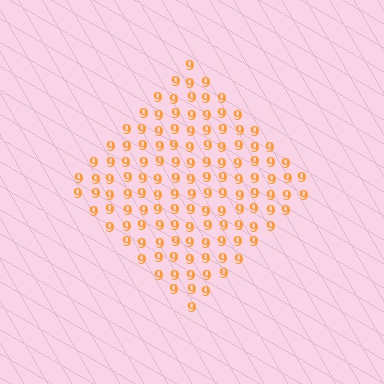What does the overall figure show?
The overall figure shows a diamond.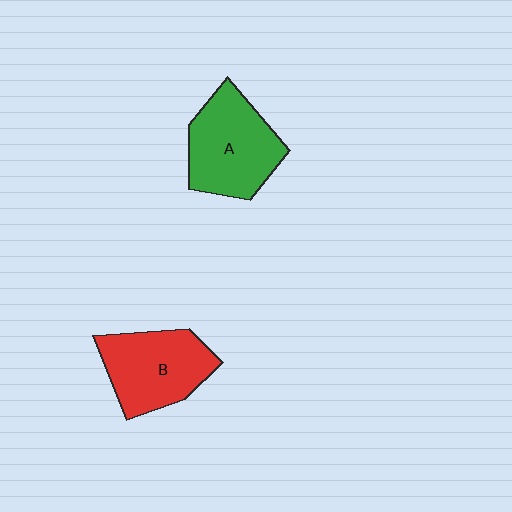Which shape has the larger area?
Shape A (green).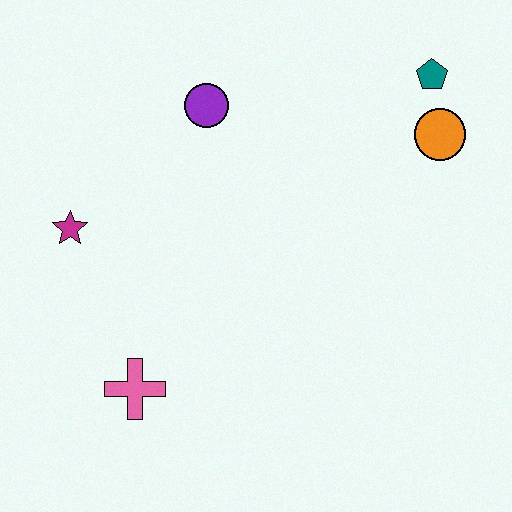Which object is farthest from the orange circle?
The pink cross is farthest from the orange circle.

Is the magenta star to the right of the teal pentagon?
No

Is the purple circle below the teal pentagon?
Yes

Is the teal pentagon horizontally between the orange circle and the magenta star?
Yes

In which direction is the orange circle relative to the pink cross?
The orange circle is to the right of the pink cross.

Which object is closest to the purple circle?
The magenta star is closest to the purple circle.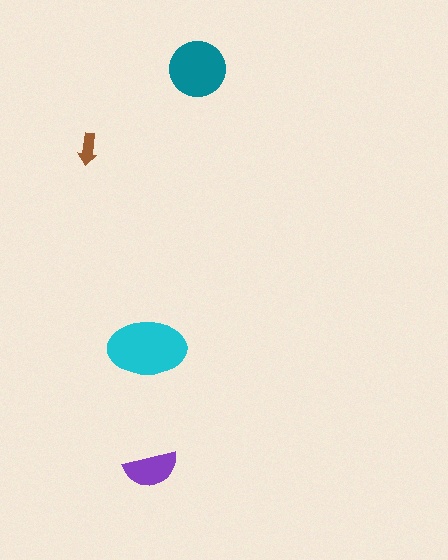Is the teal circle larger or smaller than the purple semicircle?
Larger.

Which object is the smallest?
The brown arrow.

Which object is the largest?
The cyan ellipse.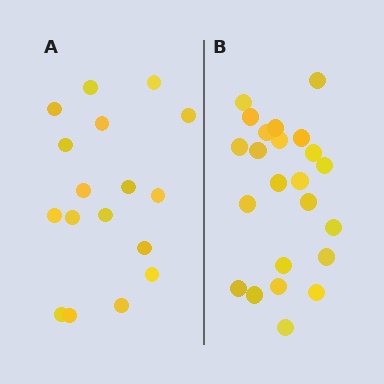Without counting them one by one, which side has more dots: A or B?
Region B (the right region) has more dots.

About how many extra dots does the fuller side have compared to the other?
Region B has about 6 more dots than region A.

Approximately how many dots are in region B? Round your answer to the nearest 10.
About 20 dots. (The exact count is 23, which rounds to 20.)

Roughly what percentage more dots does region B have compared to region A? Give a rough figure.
About 35% more.